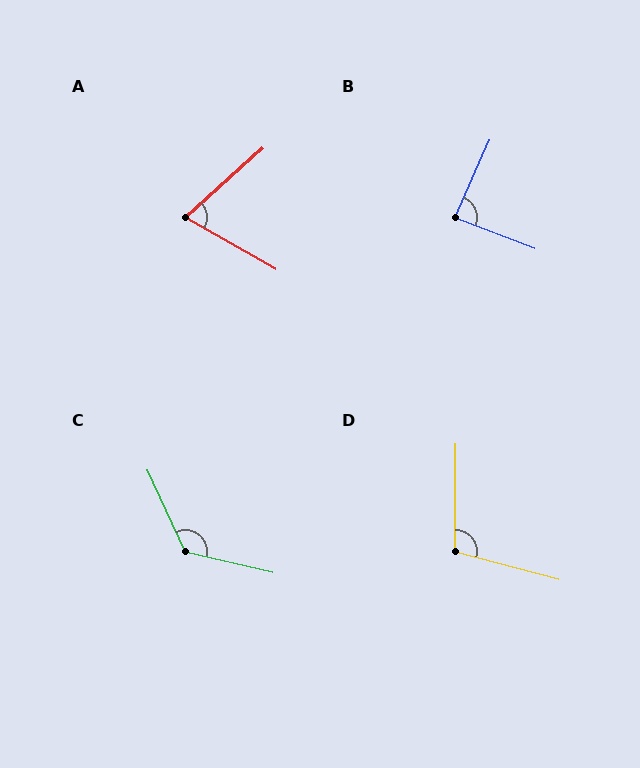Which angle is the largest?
C, at approximately 128 degrees.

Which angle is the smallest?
A, at approximately 71 degrees.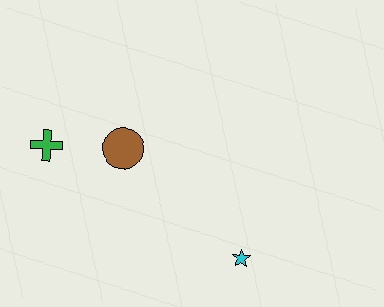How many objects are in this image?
There are 3 objects.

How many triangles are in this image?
There are no triangles.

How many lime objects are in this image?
There are no lime objects.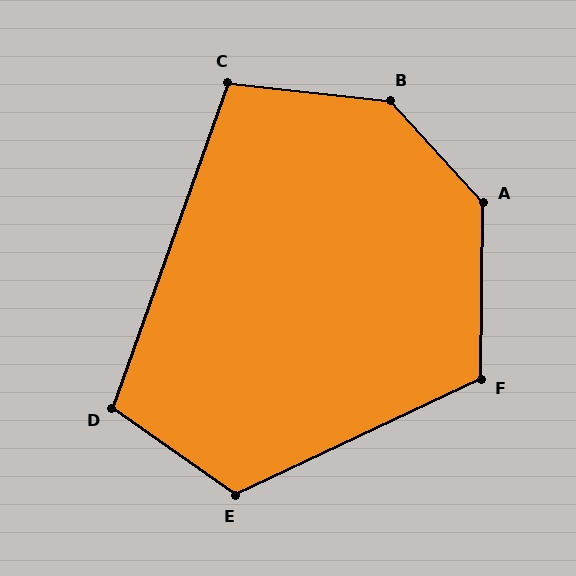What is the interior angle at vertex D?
Approximately 105 degrees (obtuse).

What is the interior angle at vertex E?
Approximately 120 degrees (obtuse).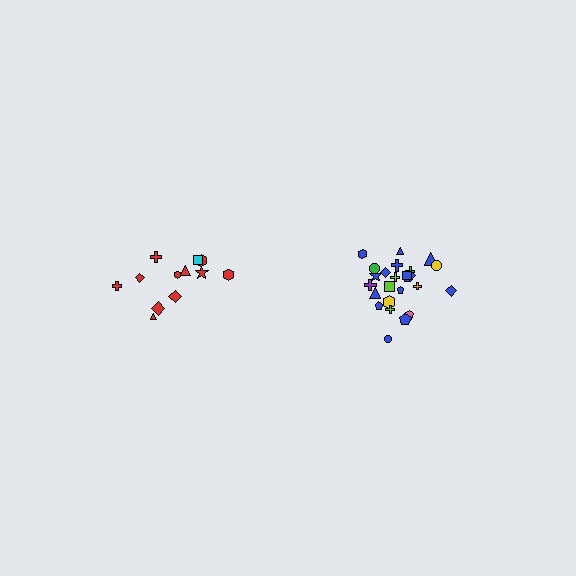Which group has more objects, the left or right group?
The right group.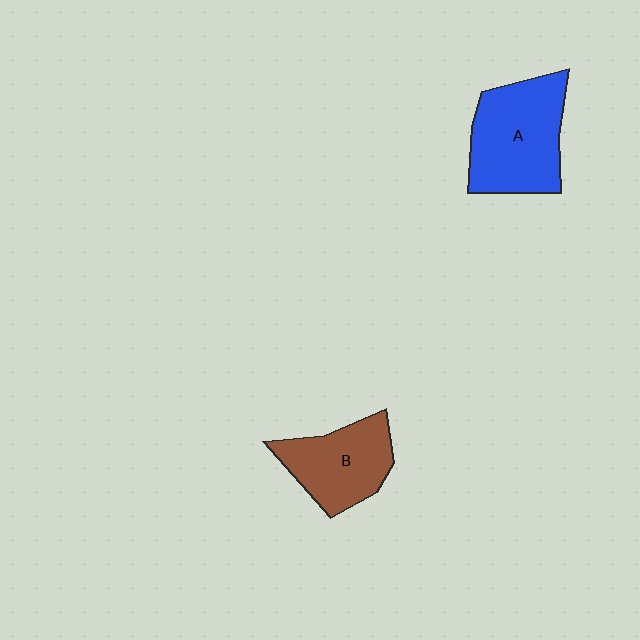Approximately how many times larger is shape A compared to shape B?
Approximately 1.3 times.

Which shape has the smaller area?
Shape B (brown).